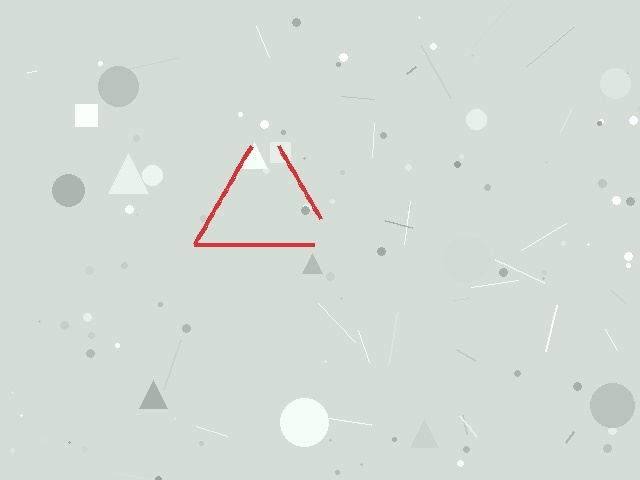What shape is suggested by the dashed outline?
The dashed outline suggests a triangle.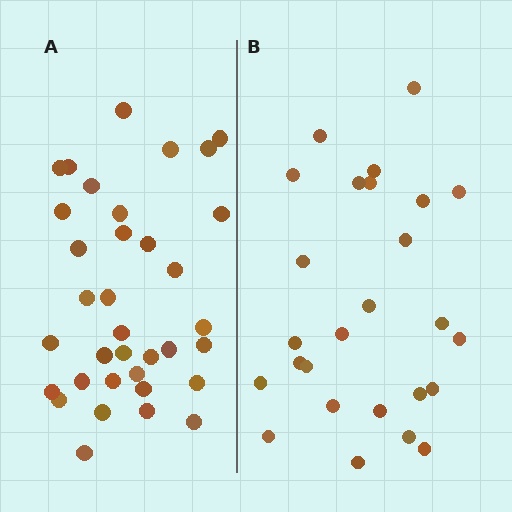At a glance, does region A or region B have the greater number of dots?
Region A (the left region) has more dots.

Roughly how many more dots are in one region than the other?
Region A has roughly 8 or so more dots than region B.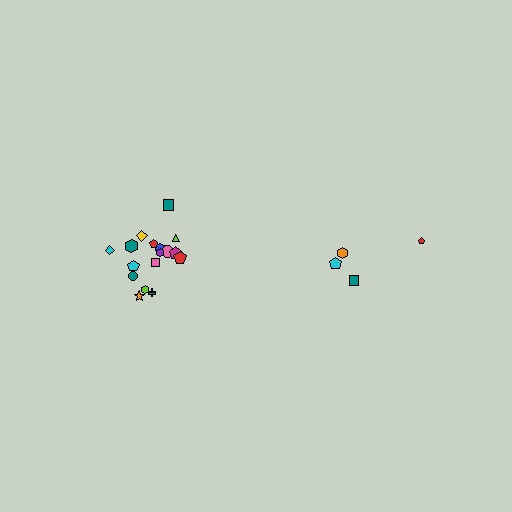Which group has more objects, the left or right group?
The left group.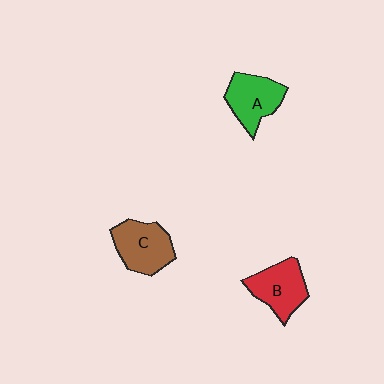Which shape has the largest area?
Shape C (brown).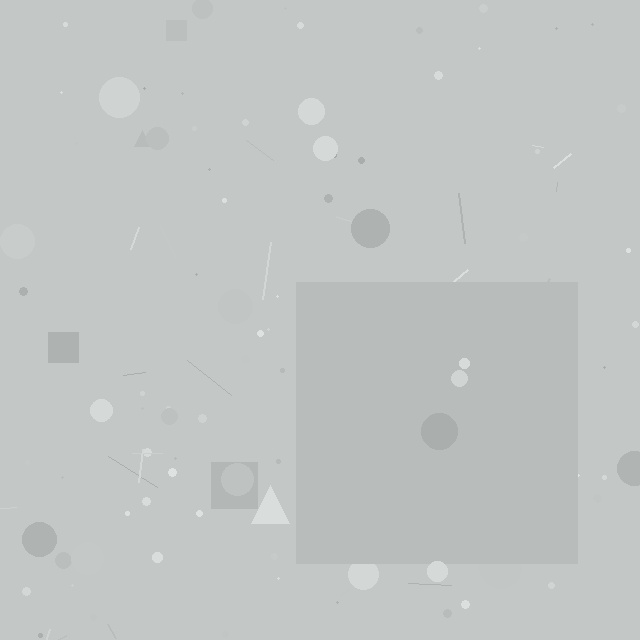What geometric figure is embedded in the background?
A square is embedded in the background.